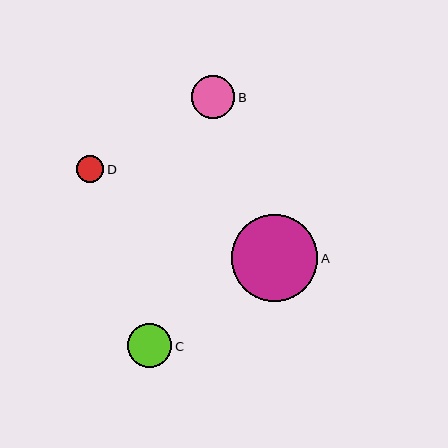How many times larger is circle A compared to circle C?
Circle A is approximately 2.0 times the size of circle C.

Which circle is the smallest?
Circle D is the smallest with a size of approximately 27 pixels.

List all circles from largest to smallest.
From largest to smallest: A, C, B, D.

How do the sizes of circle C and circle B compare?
Circle C and circle B are approximately the same size.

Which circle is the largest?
Circle A is the largest with a size of approximately 87 pixels.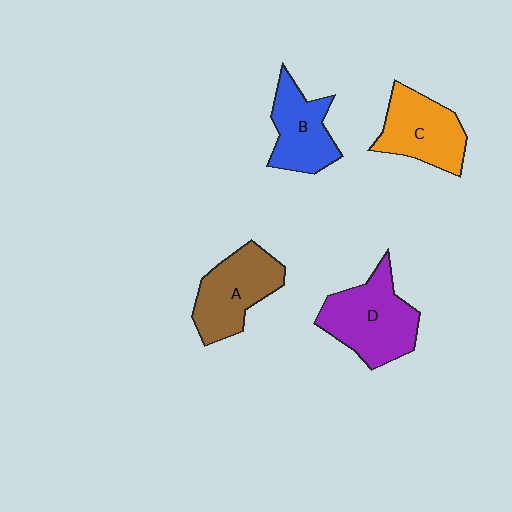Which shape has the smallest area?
Shape B (blue).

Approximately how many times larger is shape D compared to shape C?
Approximately 1.2 times.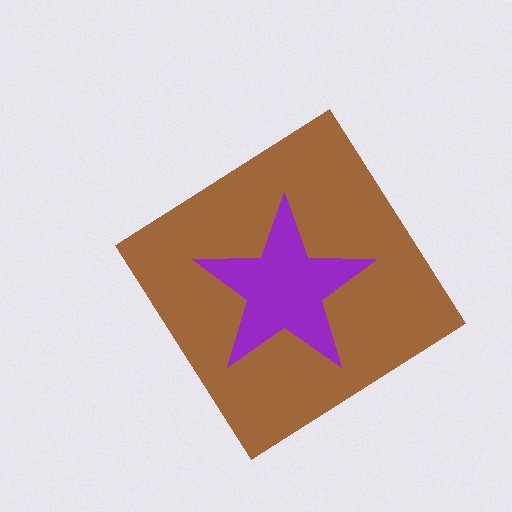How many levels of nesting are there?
2.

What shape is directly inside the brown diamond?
The purple star.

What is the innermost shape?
The purple star.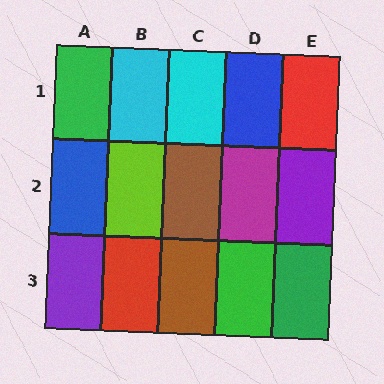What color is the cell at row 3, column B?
Red.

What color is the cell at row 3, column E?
Green.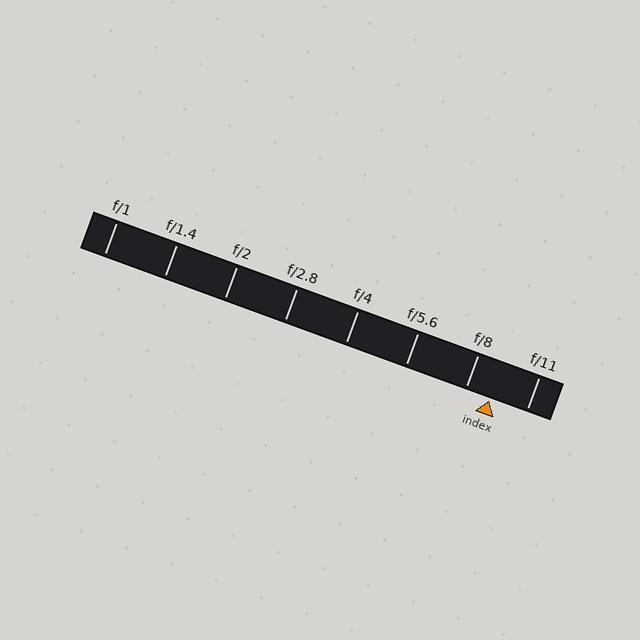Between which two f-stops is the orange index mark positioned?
The index mark is between f/8 and f/11.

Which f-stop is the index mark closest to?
The index mark is closest to f/8.